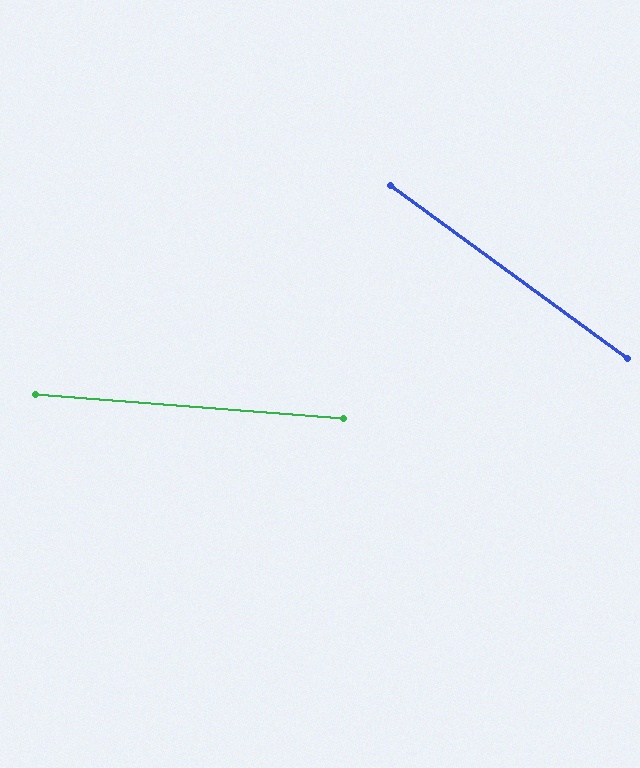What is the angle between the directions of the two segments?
Approximately 32 degrees.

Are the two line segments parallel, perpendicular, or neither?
Neither parallel nor perpendicular — they differ by about 32°.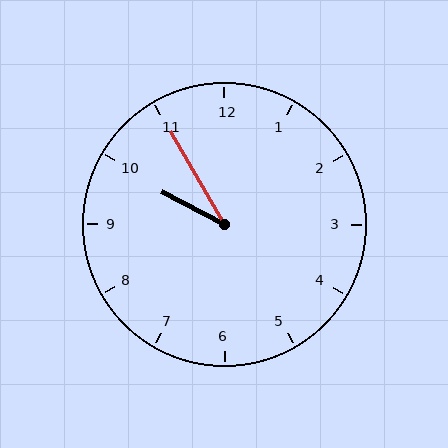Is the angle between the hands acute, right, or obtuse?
It is acute.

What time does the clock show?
9:55.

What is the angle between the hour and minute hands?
Approximately 32 degrees.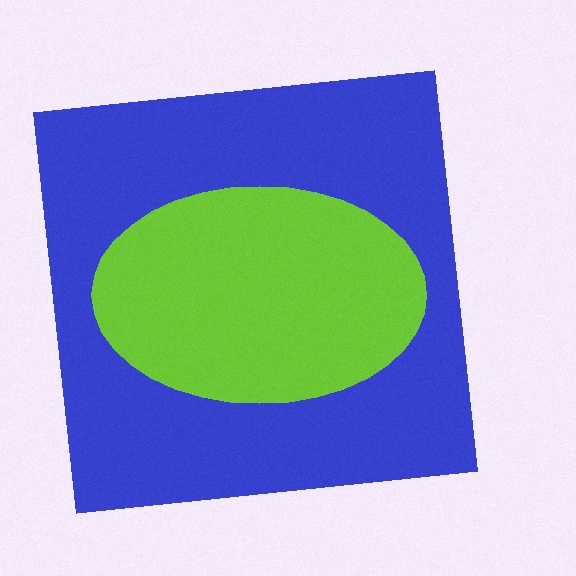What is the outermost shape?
The blue square.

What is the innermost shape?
The lime ellipse.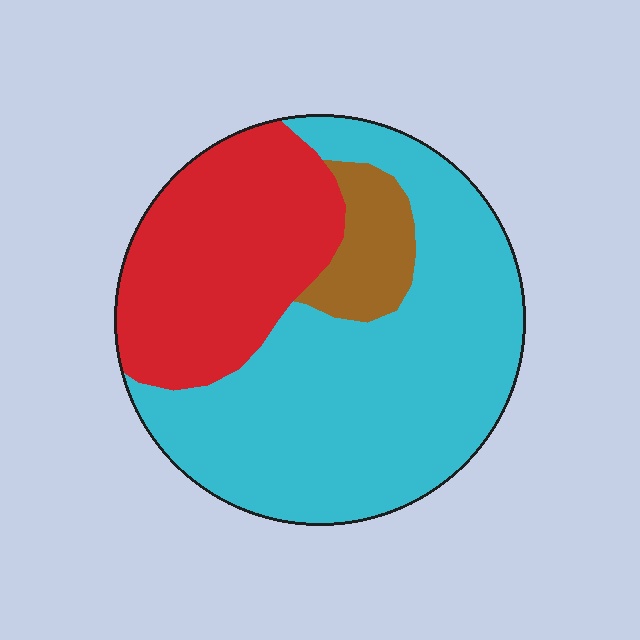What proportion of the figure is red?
Red covers 32% of the figure.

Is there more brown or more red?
Red.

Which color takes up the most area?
Cyan, at roughly 60%.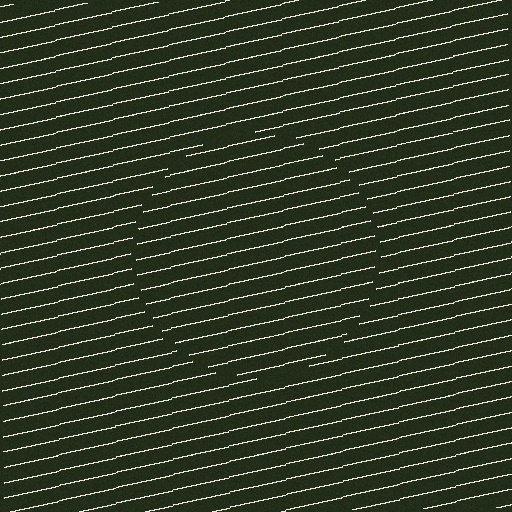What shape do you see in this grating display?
An illusory circle. The interior of the shape contains the same grating, shifted by half a period — the contour is defined by the phase discontinuity where line-ends from the inner and outer gratings abut.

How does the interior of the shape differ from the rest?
The interior of the shape contains the same grating, shifted by half a period — the contour is defined by the phase discontinuity where line-ends from the inner and outer gratings abut.